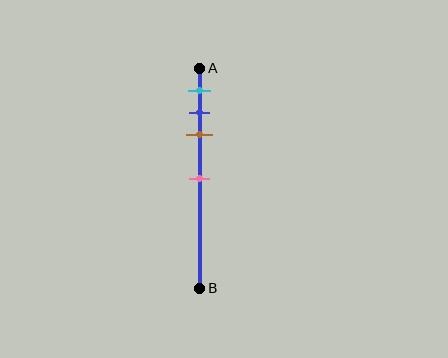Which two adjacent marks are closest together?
The blue and brown marks are the closest adjacent pair.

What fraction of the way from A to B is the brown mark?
The brown mark is approximately 30% (0.3) of the way from A to B.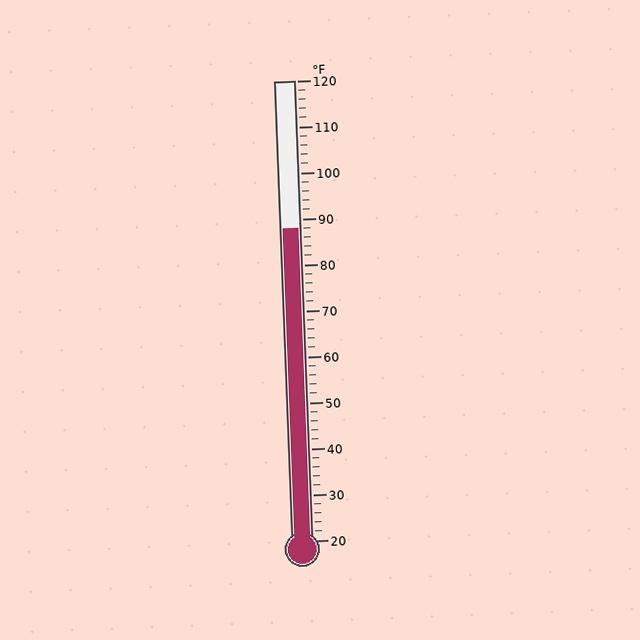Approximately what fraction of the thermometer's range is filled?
The thermometer is filled to approximately 70% of its range.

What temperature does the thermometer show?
The thermometer shows approximately 88°F.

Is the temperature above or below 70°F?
The temperature is above 70°F.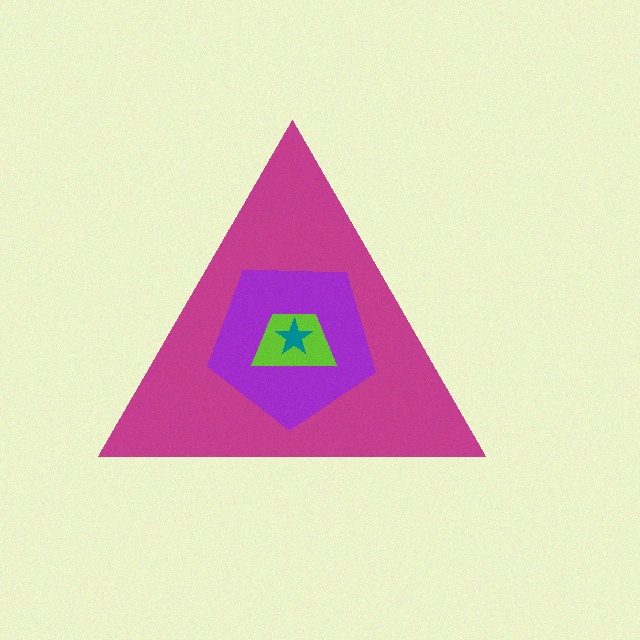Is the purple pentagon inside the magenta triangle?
Yes.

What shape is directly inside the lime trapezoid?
The teal star.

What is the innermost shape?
The teal star.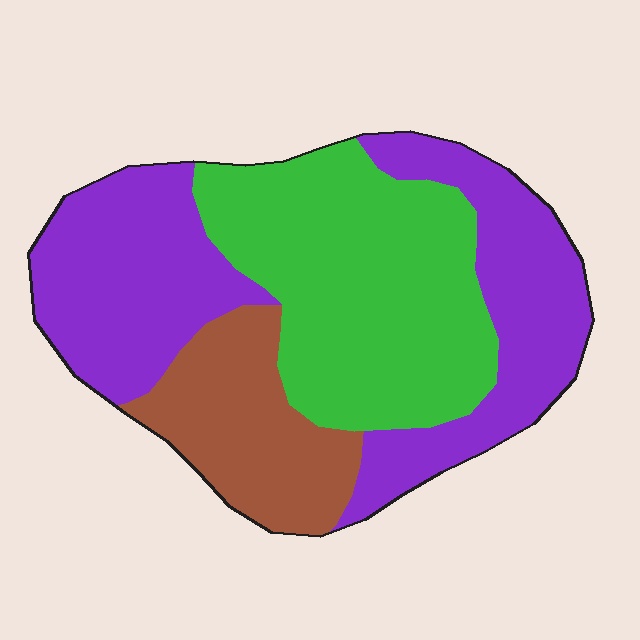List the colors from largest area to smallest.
From largest to smallest: purple, green, brown.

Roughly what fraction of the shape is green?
Green covers 38% of the shape.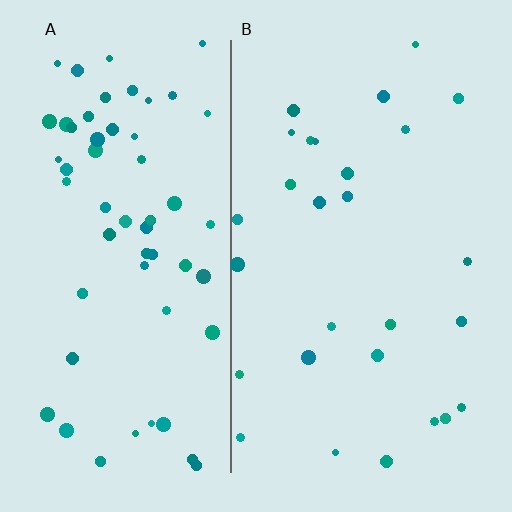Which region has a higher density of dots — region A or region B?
A (the left).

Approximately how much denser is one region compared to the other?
Approximately 2.2× — region A over region B.